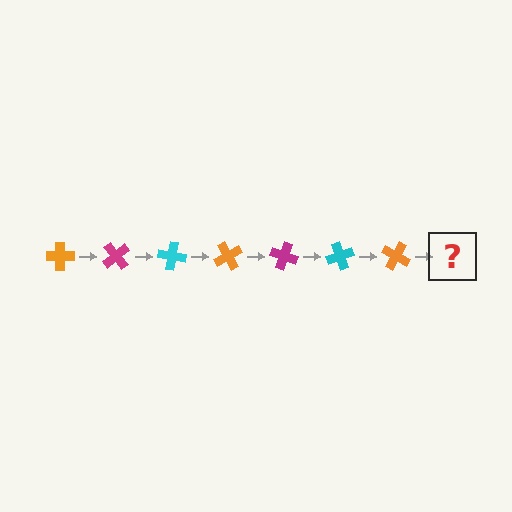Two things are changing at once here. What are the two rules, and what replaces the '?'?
The two rules are that it rotates 50 degrees each step and the color cycles through orange, magenta, and cyan. The '?' should be a magenta cross, rotated 350 degrees from the start.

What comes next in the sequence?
The next element should be a magenta cross, rotated 350 degrees from the start.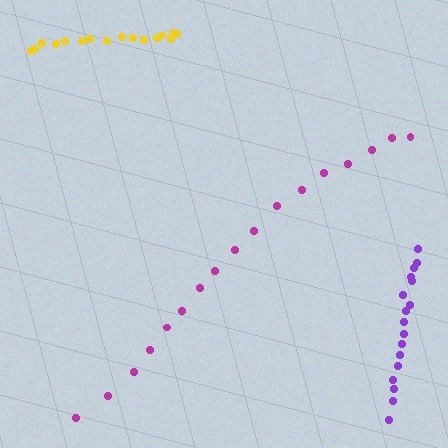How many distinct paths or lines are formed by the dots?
There are 3 distinct paths.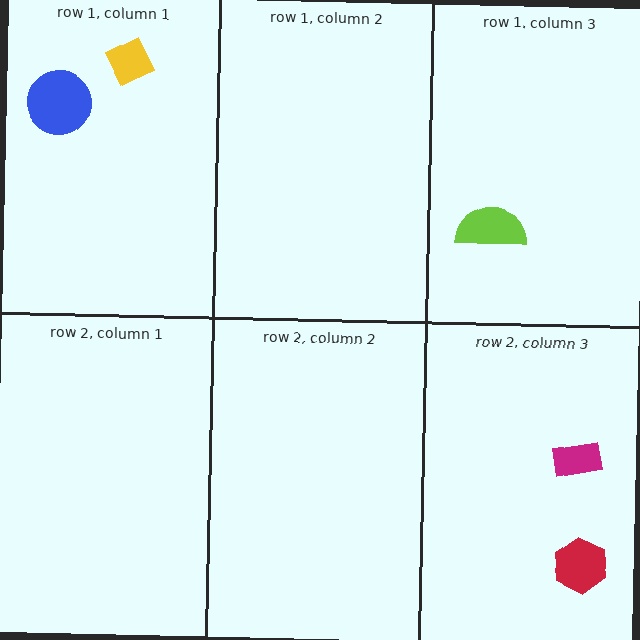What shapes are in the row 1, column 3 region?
The lime semicircle.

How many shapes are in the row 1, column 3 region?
1.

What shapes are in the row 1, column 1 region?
The yellow diamond, the blue circle.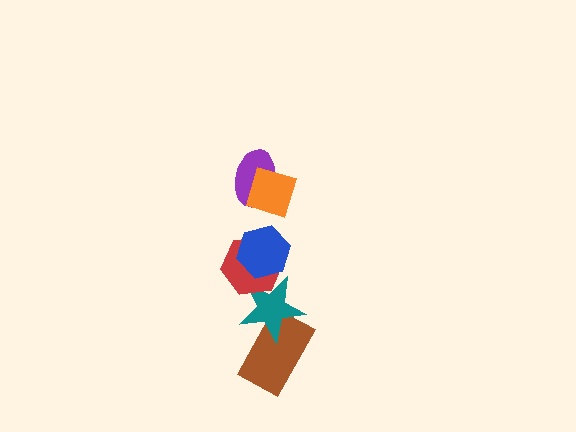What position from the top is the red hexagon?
The red hexagon is 4th from the top.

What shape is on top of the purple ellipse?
The orange square is on top of the purple ellipse.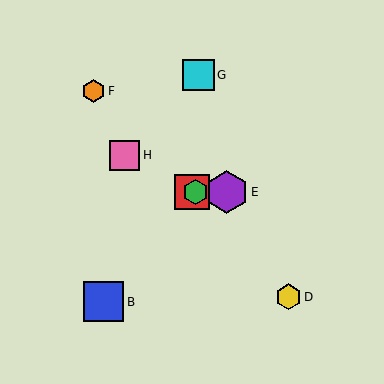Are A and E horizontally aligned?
Yes, both are at y≈192.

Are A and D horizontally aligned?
No, A is at y≈192 and D is at y≈297.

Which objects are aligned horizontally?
Objects A, C, E are aligned horizontally.